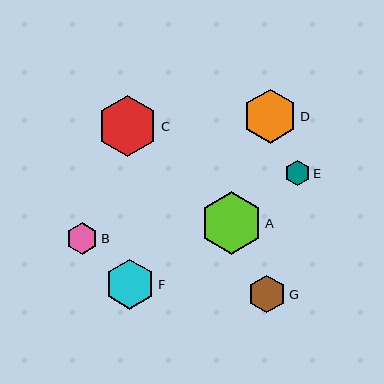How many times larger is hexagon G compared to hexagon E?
Hexagon G is approximately 1.5 times the size of hexagon E.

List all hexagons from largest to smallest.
From largest to smallest: A, C, D, F, G, B, E.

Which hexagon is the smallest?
Hexagon E is the smallest with a size of approximately 25 pixels.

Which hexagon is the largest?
Hexagon A is the largest with a size of approximately 62 pixels.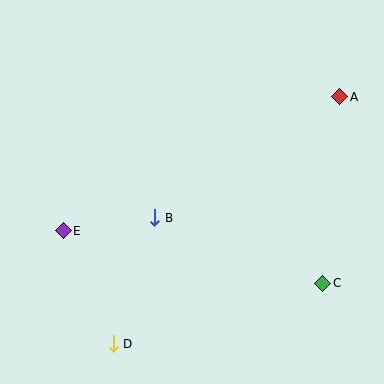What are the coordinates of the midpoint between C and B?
The midpoint between C and B is at (239, 250).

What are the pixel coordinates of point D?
Point D is at (113, 344).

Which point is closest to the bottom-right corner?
Point C is closest to the bottom-right corner.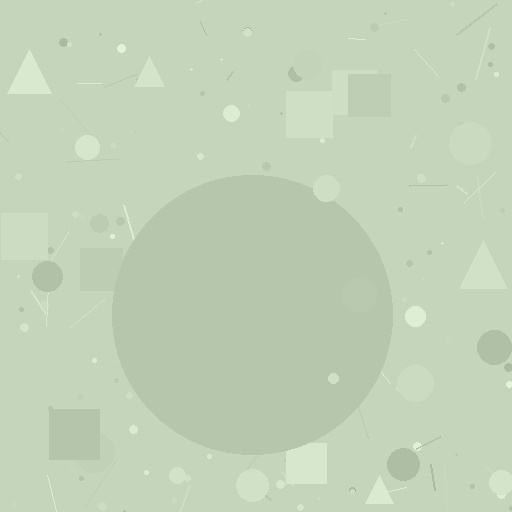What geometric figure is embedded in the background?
A circle is embedded in the background.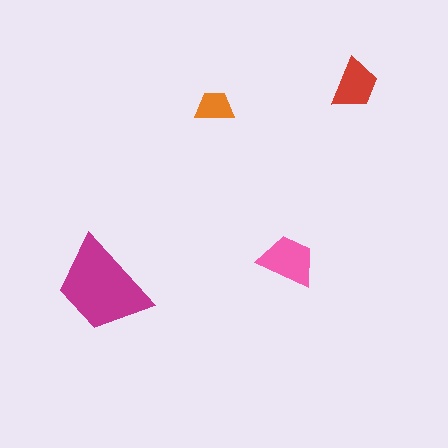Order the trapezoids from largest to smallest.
the magenta one, the pink one, the red one, the orange one.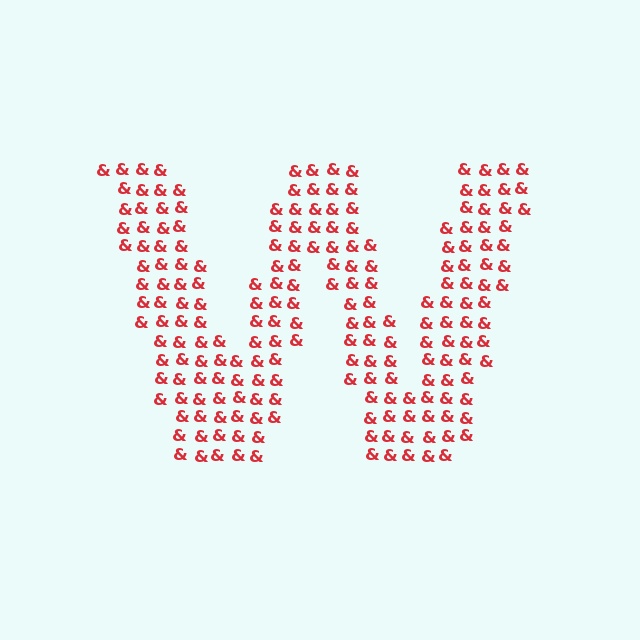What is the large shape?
The large shape is the letter W.